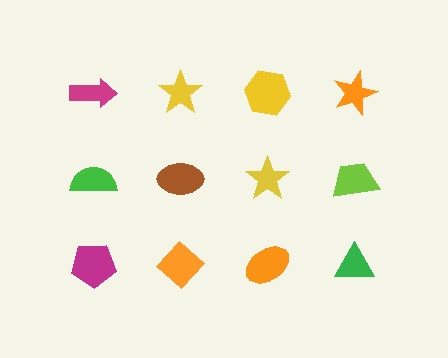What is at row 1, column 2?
A yellow star.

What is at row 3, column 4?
A green triangle.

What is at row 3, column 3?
An orange ellipse.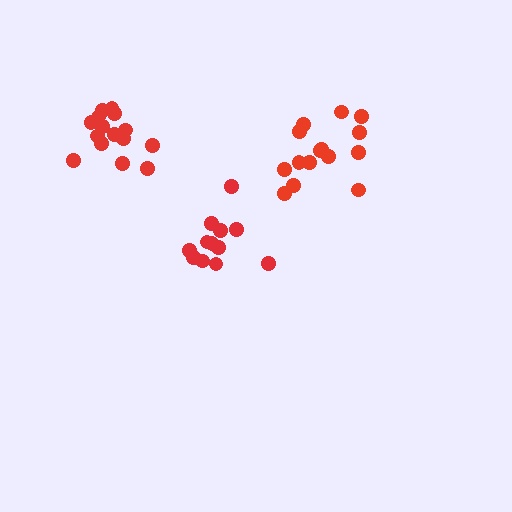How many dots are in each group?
Group 1: 15 dots, Group 2: 15 dots, Group 3: 12 dots (42 total).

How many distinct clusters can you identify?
There are 3 distinct clusters.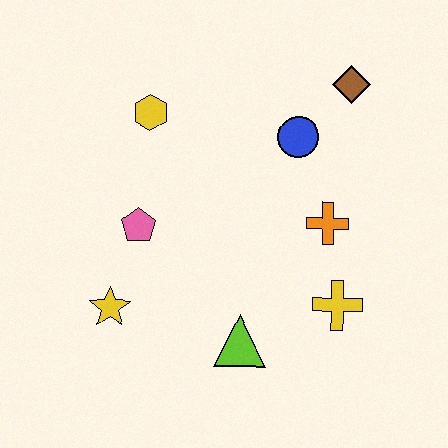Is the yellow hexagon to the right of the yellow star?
Yes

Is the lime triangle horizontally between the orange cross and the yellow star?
Yes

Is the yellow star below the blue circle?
Yes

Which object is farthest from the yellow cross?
The yellow hexagon is farthest from the yellow cross.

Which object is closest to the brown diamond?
The blue circle is closest to the brown diamond.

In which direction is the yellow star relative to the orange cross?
The yellow star is to the left of the orange cross.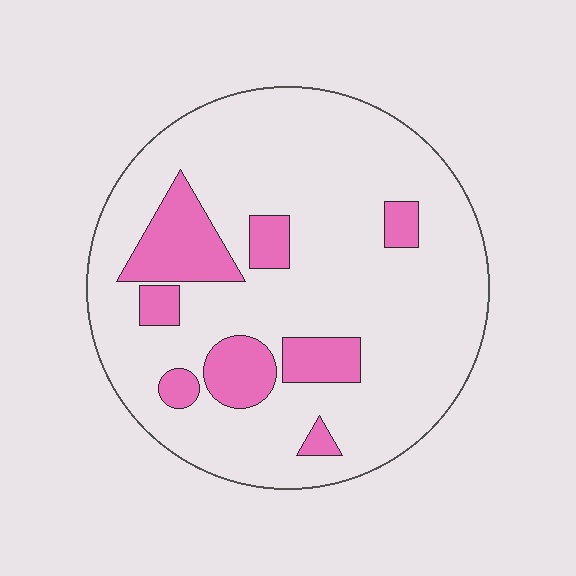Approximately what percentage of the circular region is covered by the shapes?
Approximately 20%.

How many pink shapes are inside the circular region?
8.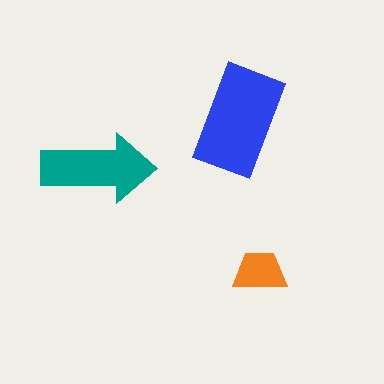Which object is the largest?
The blue rectangle.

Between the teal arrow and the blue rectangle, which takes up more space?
The blue rectangle.